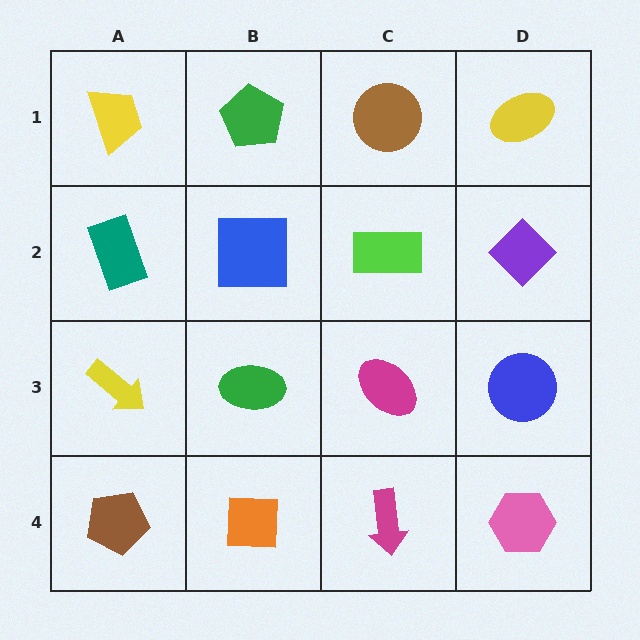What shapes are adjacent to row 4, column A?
A yellow arrow (row 3, column A), an orange square (row 4, column B).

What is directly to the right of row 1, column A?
A green pentagon.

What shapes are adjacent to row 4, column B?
A green ellipse (row 3, column B), a brown pentagon (row 4, column A), a magenta arrow (row 4, column C).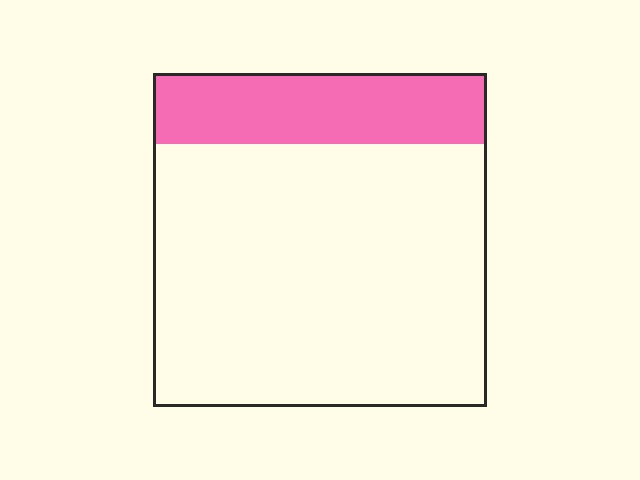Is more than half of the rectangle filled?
No.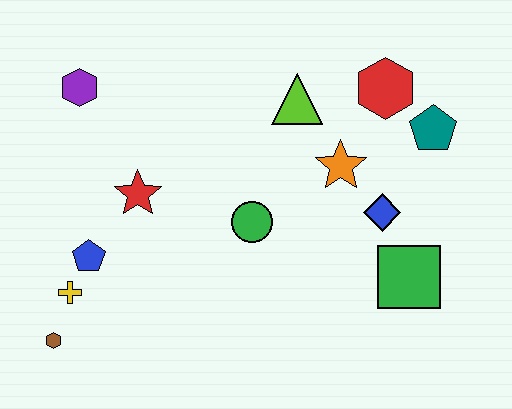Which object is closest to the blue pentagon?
The yellow cross is closest to the blue pentagon.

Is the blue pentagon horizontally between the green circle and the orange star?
No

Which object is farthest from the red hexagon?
The brown hexagon is farthest from the red hexagon.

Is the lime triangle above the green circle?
Yes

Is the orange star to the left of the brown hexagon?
No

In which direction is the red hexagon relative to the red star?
The red hexagon is to the right of the red star.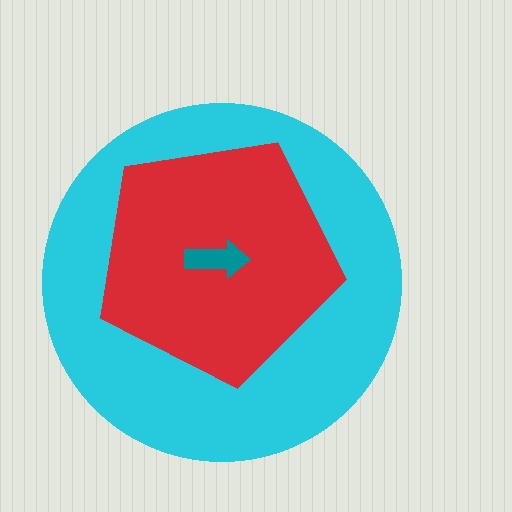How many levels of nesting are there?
3.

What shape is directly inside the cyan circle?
The red pentagon.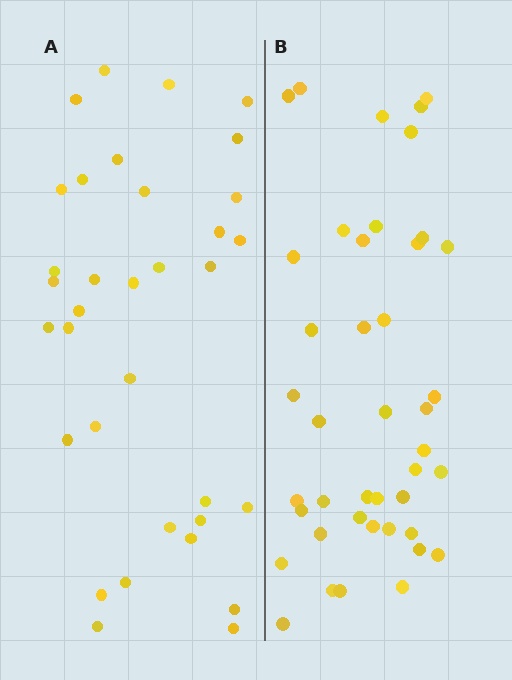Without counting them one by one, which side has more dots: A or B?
Region B (the right region) has more dots.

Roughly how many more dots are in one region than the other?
Region B has roughly 8 or so more dots than region A.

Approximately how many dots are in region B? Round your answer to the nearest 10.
About 40 dots. (The exact count is 42, which rounds to 40.)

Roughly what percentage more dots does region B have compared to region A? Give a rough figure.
About 25% more.